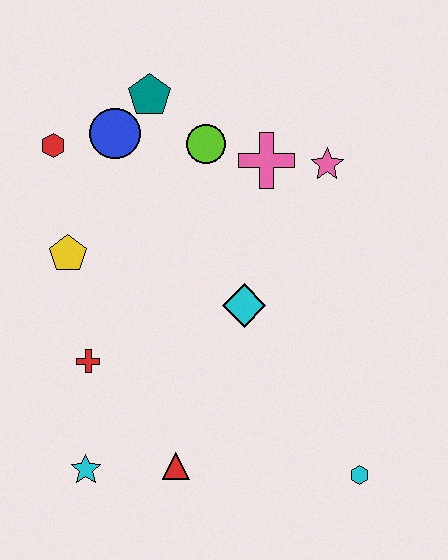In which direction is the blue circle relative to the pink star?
The blue circle is to the left of the pink star.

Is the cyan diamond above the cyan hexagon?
Yes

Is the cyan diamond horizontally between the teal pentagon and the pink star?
Yes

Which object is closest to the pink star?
The pink cross is closest to the pink star.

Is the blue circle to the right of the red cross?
Yes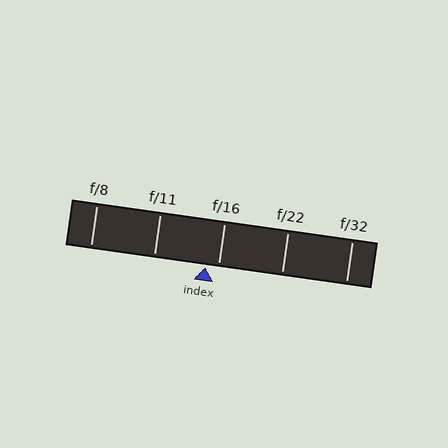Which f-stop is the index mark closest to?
The index mark is closest to f/16.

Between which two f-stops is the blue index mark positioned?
The index mark is between f/11 and f/16.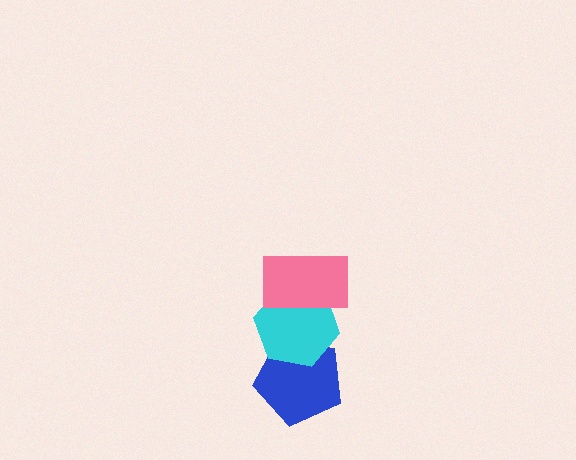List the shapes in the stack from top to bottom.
From top to bottom: the pink rectangle, the cyan hexagon, the blue pentagon.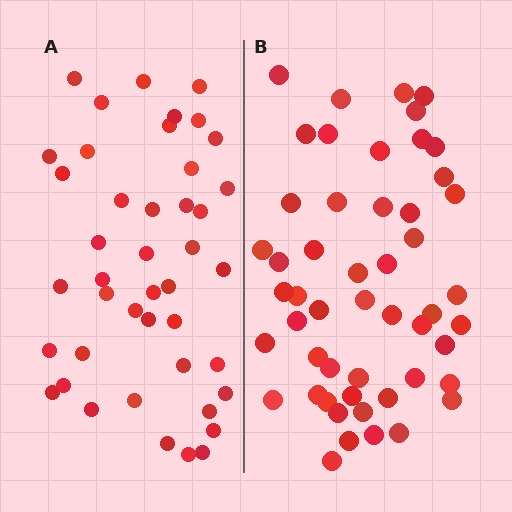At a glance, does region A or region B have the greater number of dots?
Region B (the right region) has more dots.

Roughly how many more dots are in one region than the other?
Region B has roughly 8 or so more dots than region A.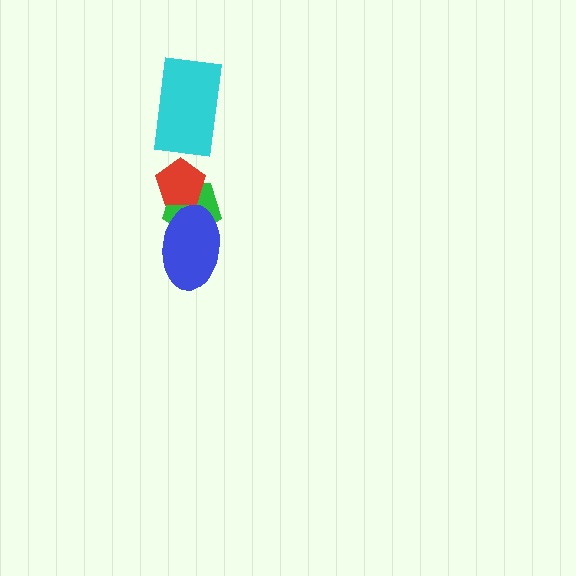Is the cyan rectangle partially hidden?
No, no other shape covers it.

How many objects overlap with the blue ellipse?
1 object overlaps with the blue ellipse.